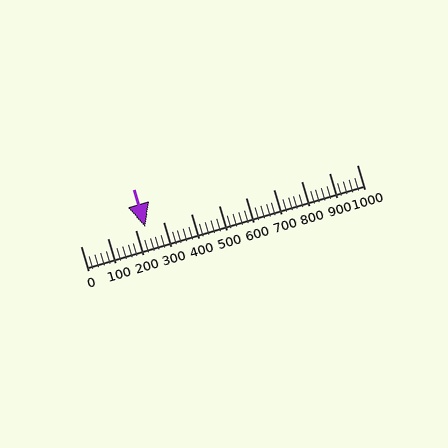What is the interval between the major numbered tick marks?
The major tick marks are spaced 100 units apart.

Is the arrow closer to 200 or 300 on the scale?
The arrow is closer to 200.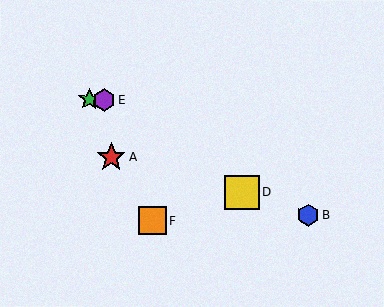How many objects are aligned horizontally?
2 objects (C, E) are aligned horizontally.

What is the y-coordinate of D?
Object D is at y≈193.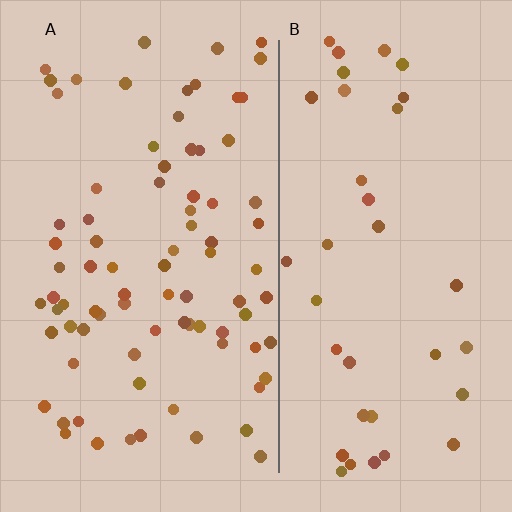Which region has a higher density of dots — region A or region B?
A (the left).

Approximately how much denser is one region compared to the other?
Approximately 2.2× — region A over region B.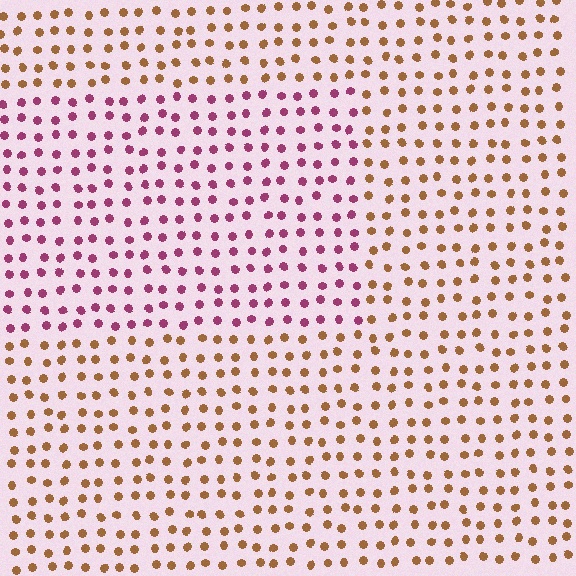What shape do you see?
I see a rectangle.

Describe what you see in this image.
The image is filled with small brown elements in a uniform arrangement. A rectangle-shaped region is visible where the elements are tinted to a slightly different hue, forming a subtle color boundary.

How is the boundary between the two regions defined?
The boundary is defined purely by a slight shift in hue (about 62 degrees). Spacing, size, and orientation are identical on both sides.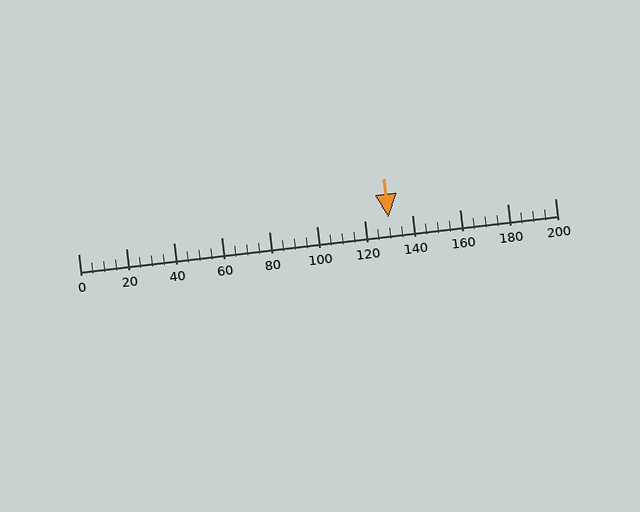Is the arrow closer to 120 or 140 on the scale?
The arrow is closer to 140.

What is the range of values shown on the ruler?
The ruler shows values from 0 to 200.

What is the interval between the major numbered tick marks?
The major tick marks are spaced 20 units apart.